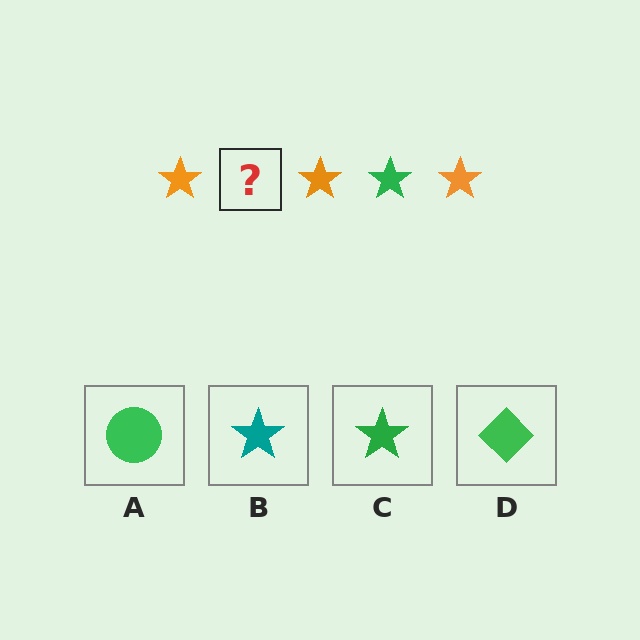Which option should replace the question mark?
Option C.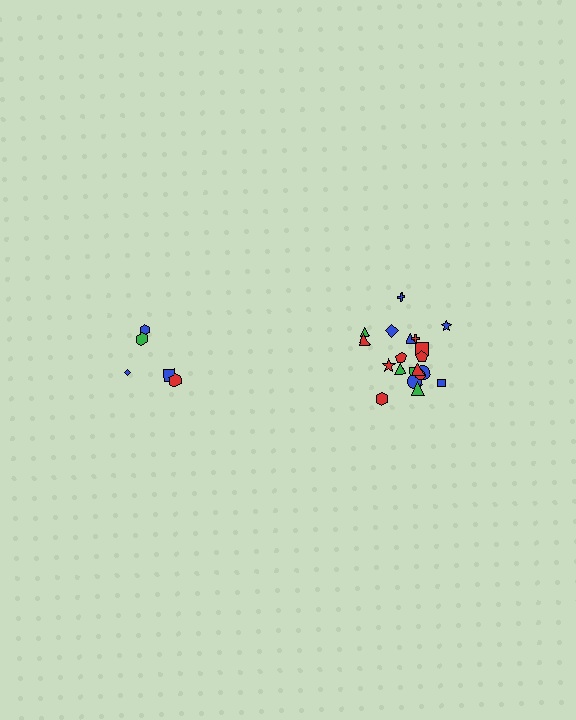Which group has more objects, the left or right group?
The right group.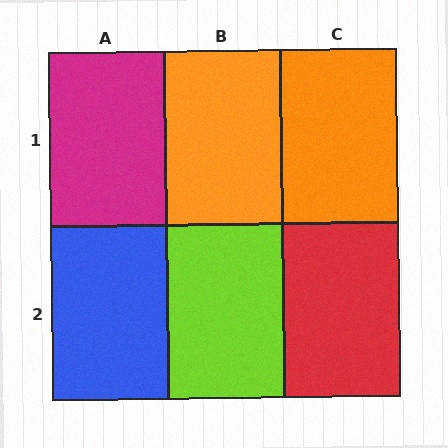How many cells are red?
1 cell is red.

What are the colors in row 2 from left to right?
Blue, lime, red.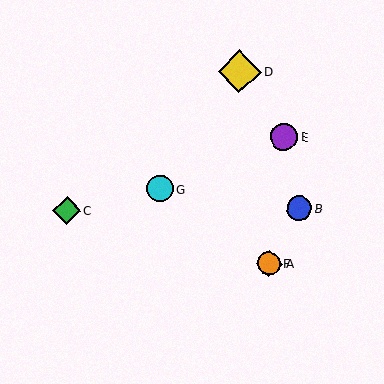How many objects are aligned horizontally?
2 objects (A, F) are aligned horizontally.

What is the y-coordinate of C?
Object C is at y≈210.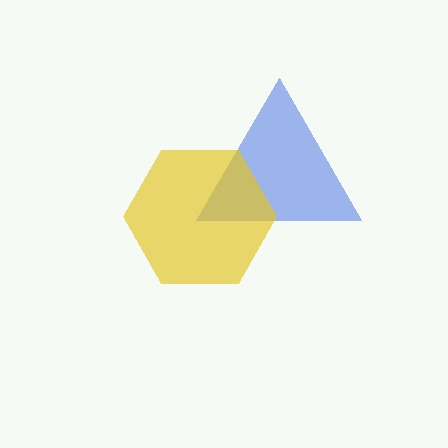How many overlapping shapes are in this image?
There are 2 overlapping shapes in the image.